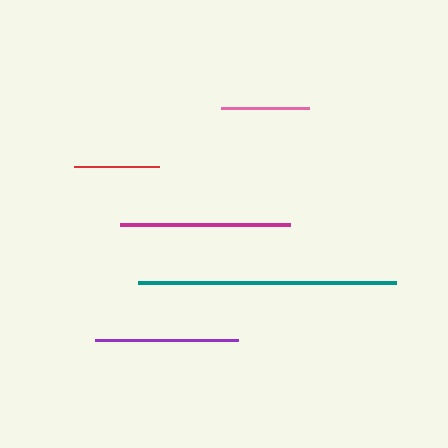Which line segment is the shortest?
The red line is the shortest at approximately 85 pixels.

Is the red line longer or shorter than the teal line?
The teal line is longer than the red line.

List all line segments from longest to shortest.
From longest to shortest: teal, magenta, purple, pink, red.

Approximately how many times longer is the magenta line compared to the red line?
The magenta line is approximately 2.0 times the length of the red line.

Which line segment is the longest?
The teal line is the longest at approximately 258 pixels.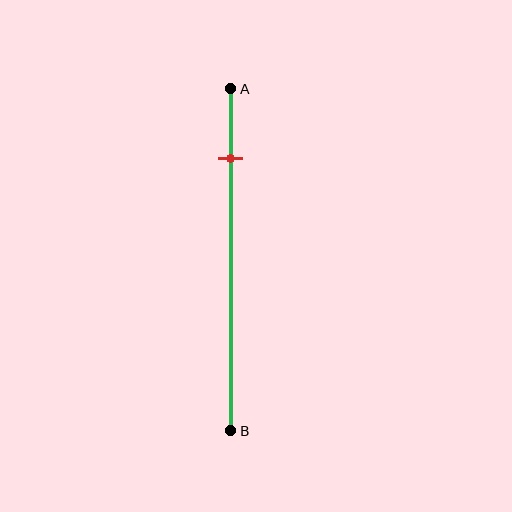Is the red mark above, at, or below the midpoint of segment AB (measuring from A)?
The red mark is above the midpoint of segment AB.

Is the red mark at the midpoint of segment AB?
No, the mark is at about 20% from A, not at the 50% midpoint.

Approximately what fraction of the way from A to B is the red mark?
The red mark is approximately 20% of the way from A to B.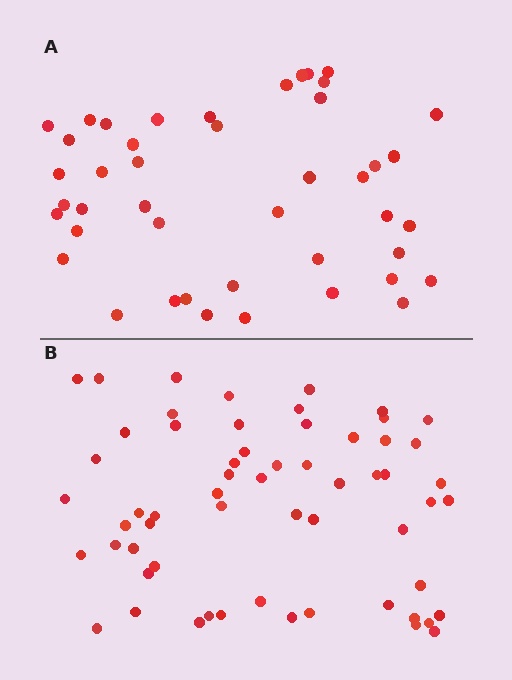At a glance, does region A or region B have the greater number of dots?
Region B (the bottom region) has more dots.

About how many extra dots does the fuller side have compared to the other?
Region B has approximately 15 more dots than region A.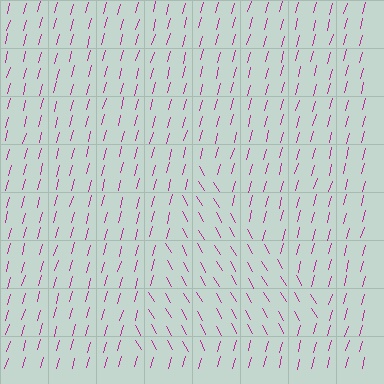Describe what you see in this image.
The image is filled with small magenta line segments. A triangle region in the image has lines oriented differently from the surrounding lines, creating a visible texture boundary.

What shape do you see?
I see a triangle.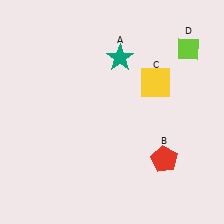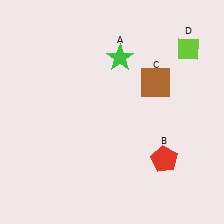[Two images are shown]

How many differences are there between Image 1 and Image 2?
There are 2 differences between the two images.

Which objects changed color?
A changed from teal to green. C changed from yellow to brown.